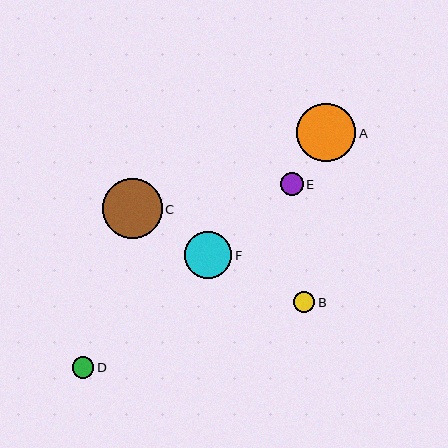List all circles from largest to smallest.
From largest to smallest: C, A, F, E, D, B.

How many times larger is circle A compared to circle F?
Circle A is approximately 1.2 times the size of circle F.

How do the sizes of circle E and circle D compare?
Circle E and circle D are approximately the same size.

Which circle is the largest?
Circle C is the largest with a size of approximately 60 pixels.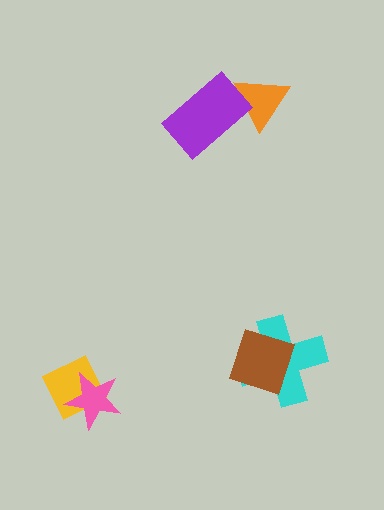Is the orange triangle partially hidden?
Yes, it is partially covered by another shape.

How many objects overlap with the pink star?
1 object overlaps with the pink star.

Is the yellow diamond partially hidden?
Yes, it is partially covered by another shape.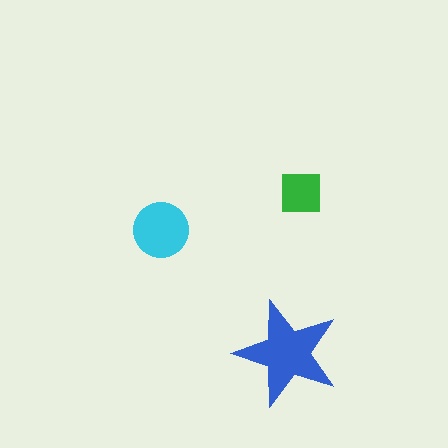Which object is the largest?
The blue star.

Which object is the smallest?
The green square.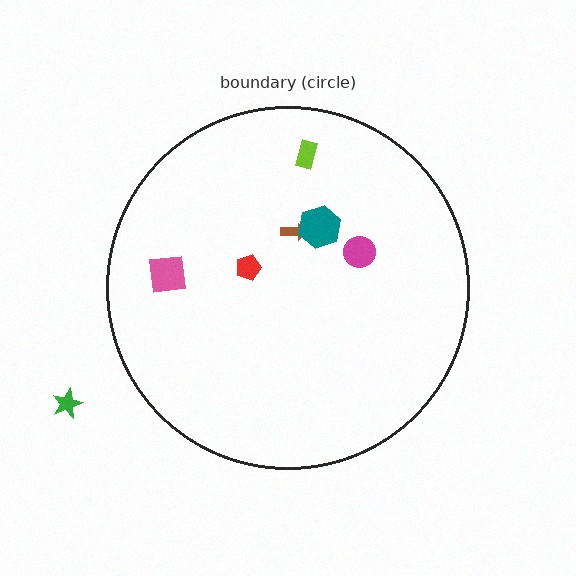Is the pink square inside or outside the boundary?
Inside.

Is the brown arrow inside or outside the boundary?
Inside.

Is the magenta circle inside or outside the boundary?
Inside.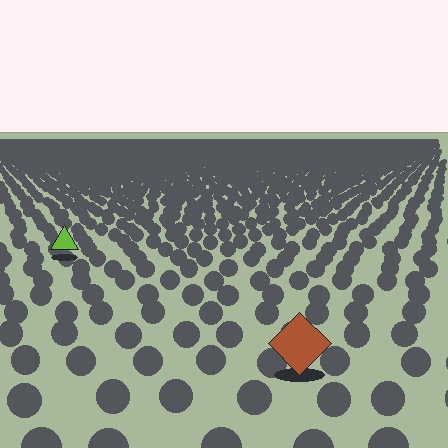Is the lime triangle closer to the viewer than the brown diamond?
No. The brown diamond is closer — you can tell from the texture gradient: the ground texture is coarser near it.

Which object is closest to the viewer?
The brown diamond is closest. The texture marks near it are larger and more spread out.